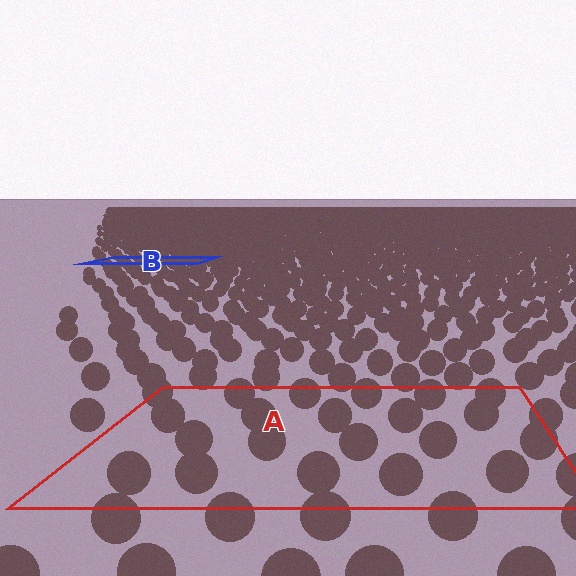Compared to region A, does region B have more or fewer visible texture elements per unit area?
Region B has more texture elements per unit area — they are packed more densely because it is farther away.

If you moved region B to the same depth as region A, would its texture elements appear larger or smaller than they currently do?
They would appear larger. At a closer depth, the same texture elements are projected at a bigger on-screen size.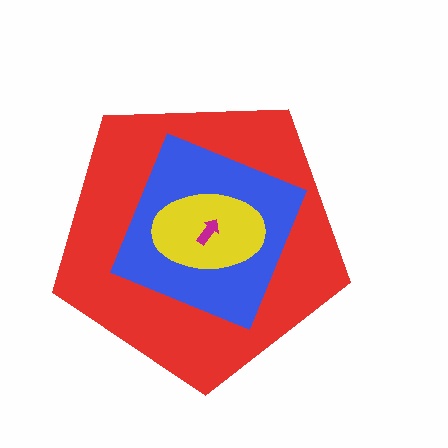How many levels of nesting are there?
4.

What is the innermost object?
The magenta arrow.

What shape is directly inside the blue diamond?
The yellow ellipse.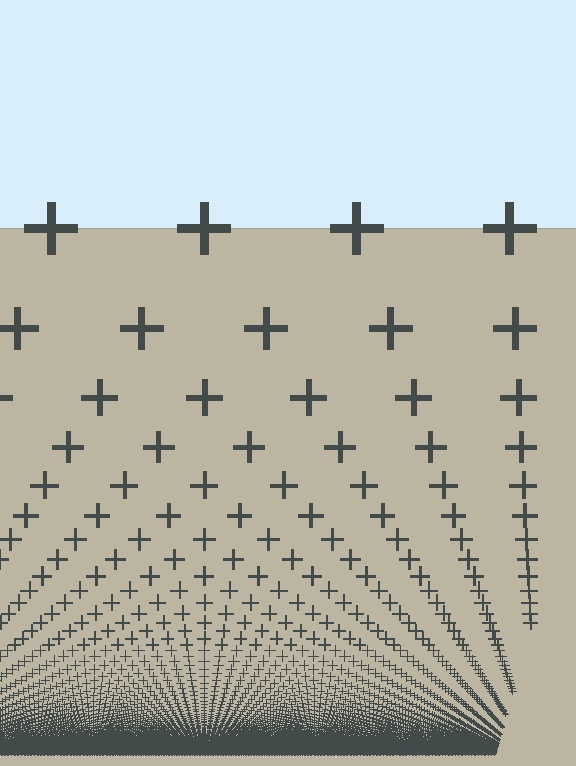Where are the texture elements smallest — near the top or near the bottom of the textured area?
Near the bottom.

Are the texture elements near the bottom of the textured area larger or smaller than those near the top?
Smaller. The gradient is inverted — elements near the bottom are smaller and denser.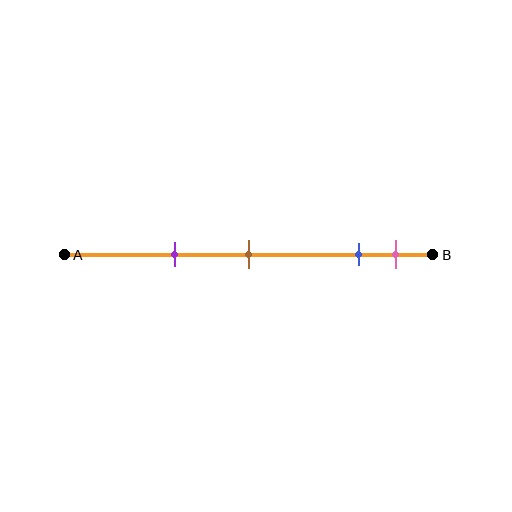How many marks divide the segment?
There are 4 marks dividing the segment.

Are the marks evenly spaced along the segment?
No, the marks are not evenly spaced.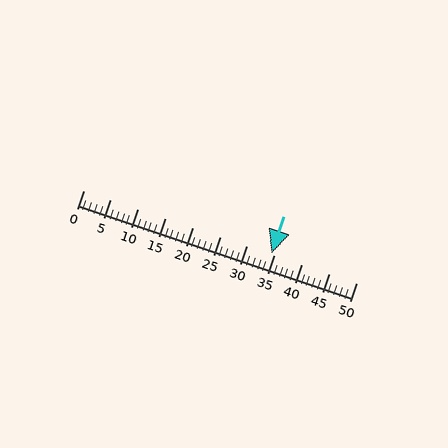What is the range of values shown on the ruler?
The ruler shows values from 0 to 50.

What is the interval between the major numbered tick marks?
The major tick marks are spaced 5 units apart.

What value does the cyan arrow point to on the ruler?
The cyan arrow points to approximately 34.